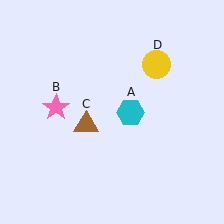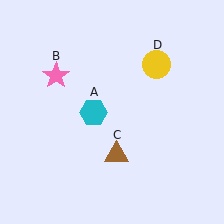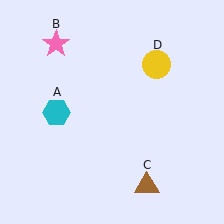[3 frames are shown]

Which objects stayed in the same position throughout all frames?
Yellow circle (object D) remained stationary.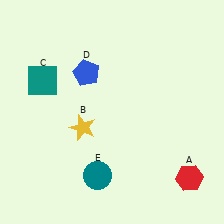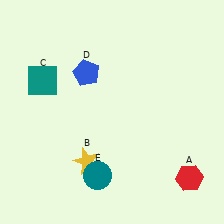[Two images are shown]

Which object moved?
The yellow star (B) moved down.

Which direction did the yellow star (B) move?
The yellow star (B) moved down.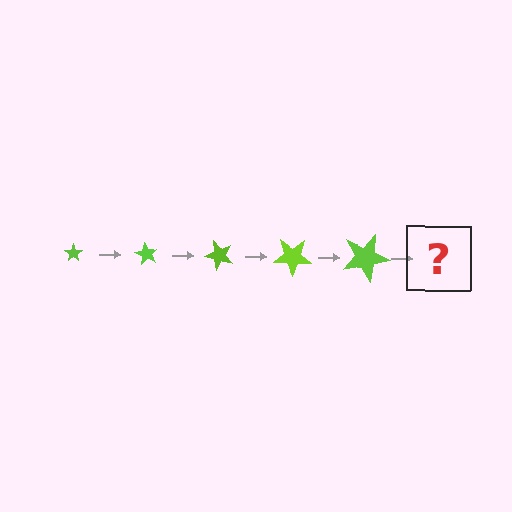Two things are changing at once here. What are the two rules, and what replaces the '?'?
The two rules are that the star grows larger each step and it rotates 60 degrees each step. The '?' should be a star, larger than the previous one and rotated 300 degrees from the start.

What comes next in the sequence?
The next element should be a star, larger than the previous one and rotated 300 degrees from the start.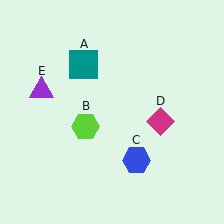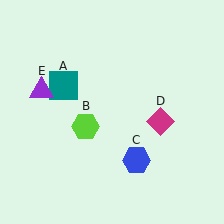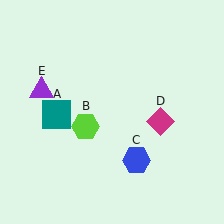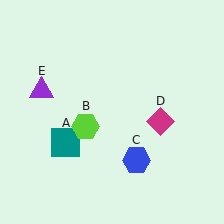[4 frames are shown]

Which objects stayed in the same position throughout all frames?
Lime hexagon (object B) and blue hexagon (object C) and magenta diamond (object D) and purple triangle (object E) remained stationary.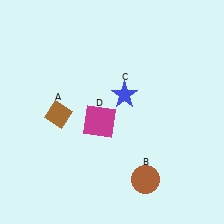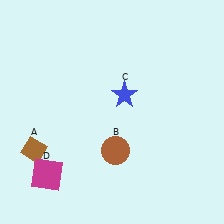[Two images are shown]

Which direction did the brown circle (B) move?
The brown circle (B) moved left.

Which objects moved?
The objects that moved are: the brown diamond (A), the brown circle (B), the magenta square (D).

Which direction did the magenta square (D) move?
The magenta square (D) moved down.